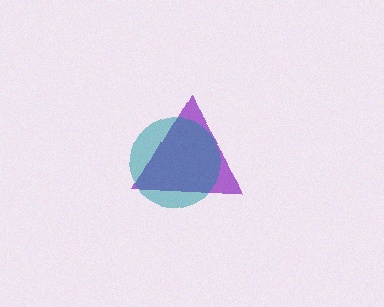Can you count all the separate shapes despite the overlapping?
Yes, there are 2 separate shapes.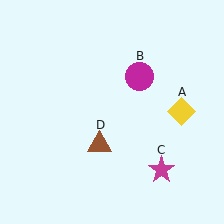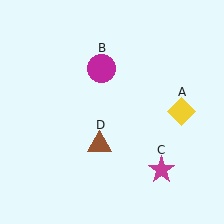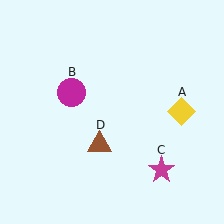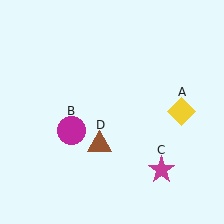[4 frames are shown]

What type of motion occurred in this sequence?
The magenta circle (object B) rotated counterclockwise around the center of the scene.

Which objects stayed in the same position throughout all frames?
Yellow diamond (object A) and magenta star (object C) and brown triangle (object D) remained stationary.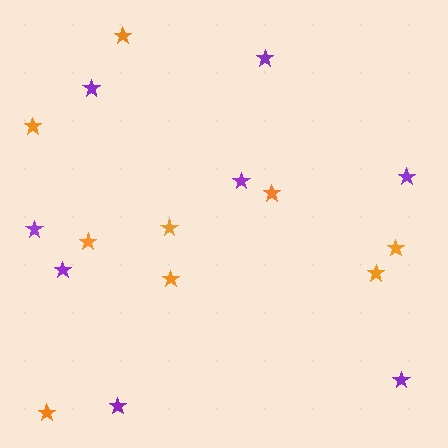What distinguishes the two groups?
There are 2 groups: one group of purple stars (8) and one group of orange stars (9).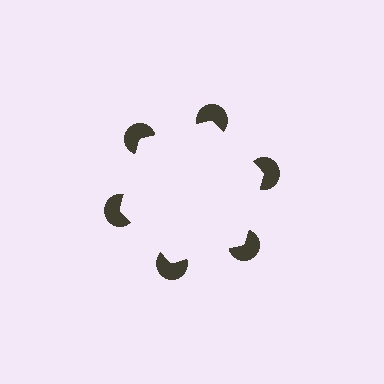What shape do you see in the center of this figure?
An illusory hexagon — its edges are inferred from the aligned wedge cuts in the pac-man discs, not physically drawn.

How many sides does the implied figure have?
6 sides.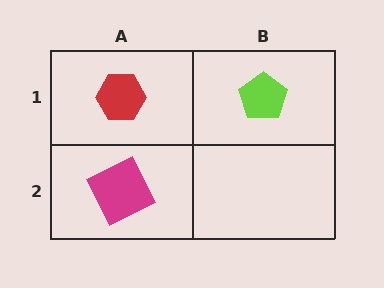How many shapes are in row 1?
2 shapes.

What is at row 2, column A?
A magenta square.